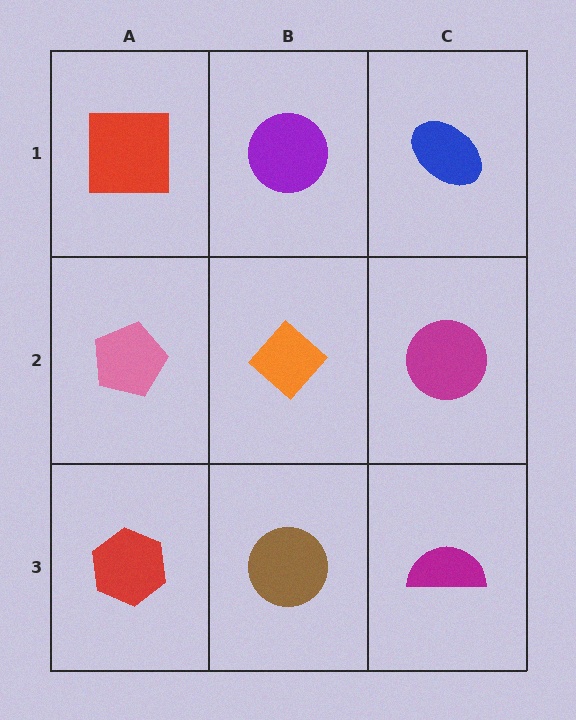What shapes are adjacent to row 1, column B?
An orange diamond (row 2, column B), a red square (row 1, column A), a blue ellipse (row 1, column C).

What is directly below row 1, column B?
An orange diamond.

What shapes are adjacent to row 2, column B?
A purple circle (row 1, column B), a brown circle (row 3, column B), a pink pentagon (row 2, column A), a magenta circle (row 2, column C).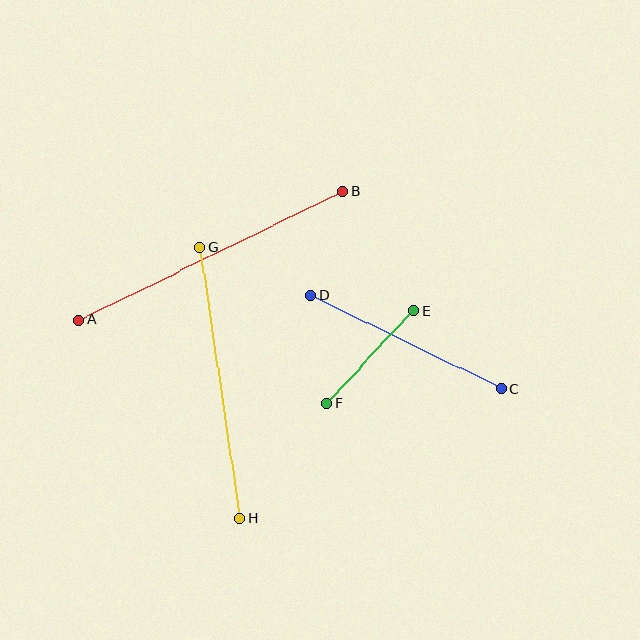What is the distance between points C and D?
The distance is approximately 212 pixels.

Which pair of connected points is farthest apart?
Points A and B are farthest apart.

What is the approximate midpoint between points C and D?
The midpoint is at approximately (406, 342) pixels.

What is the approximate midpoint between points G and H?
The midpoint is at approximately (220, 383) pixels.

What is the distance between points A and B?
The distance is approximately 293 pixels.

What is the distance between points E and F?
The distance is approximately 127 pixels.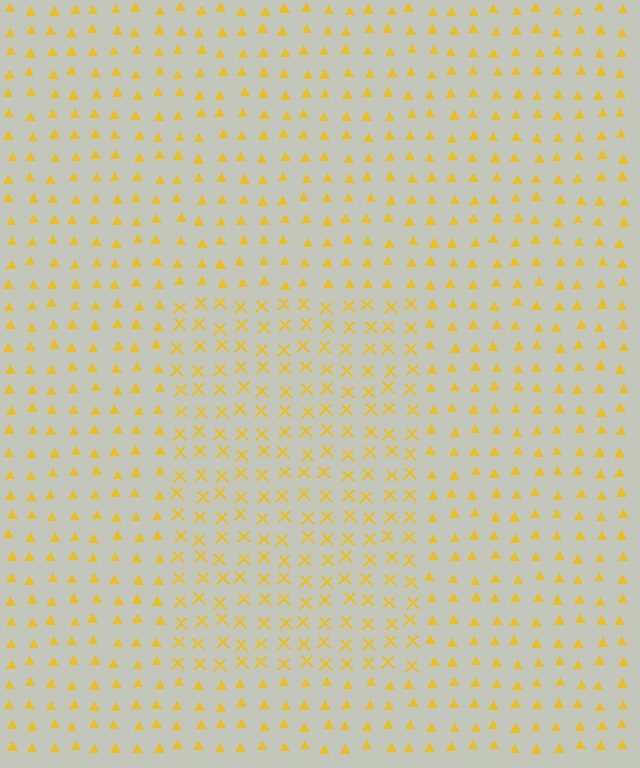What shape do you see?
I see a rectangle.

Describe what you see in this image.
The image is filled with small yellow elements arranged in a uniform grid. A rectangle-shaped region contains X marks, while the surrounding area contains triangles. The boundary is defined purely by the change in element shape.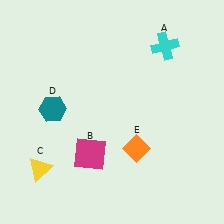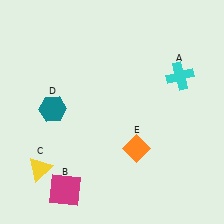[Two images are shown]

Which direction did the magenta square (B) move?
The magenta square (B) moved down.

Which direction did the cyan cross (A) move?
The cyan cross (A) moved down.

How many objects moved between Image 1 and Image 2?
2 objects moved between the two images.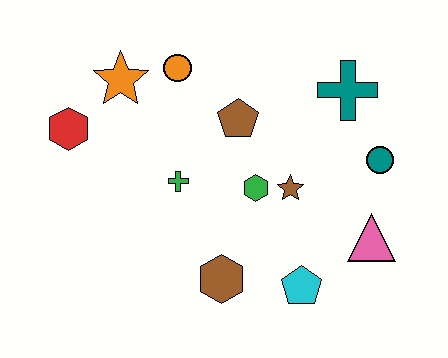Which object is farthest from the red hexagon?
The pink triangle is farthest from the red hexagon.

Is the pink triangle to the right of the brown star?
Yes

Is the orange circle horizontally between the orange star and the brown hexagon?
Yes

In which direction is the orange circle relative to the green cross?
The orange circle is above the green cross.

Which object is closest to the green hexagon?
The brown star is closest to the green hexagon.